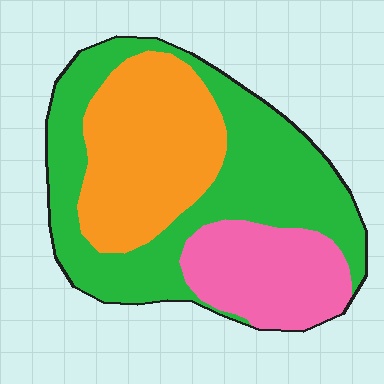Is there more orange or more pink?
Orange.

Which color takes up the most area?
Green, at roughly 45%.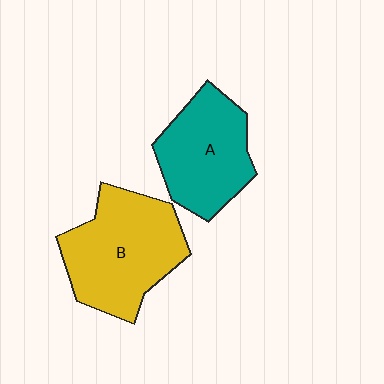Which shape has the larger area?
Shape B (yellow).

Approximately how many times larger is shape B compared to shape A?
Approximately 1.2 times.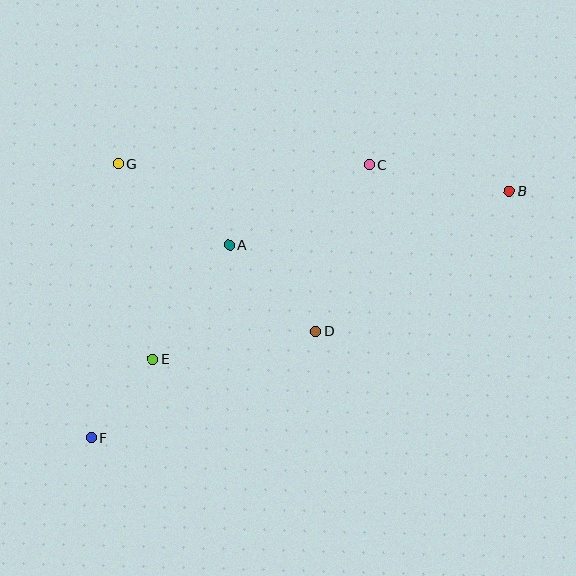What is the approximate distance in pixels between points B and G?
The distance between B and G is approximately 392 pixels.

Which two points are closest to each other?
Points E and F are closest to each other.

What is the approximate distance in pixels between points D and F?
The distance between D and F is approximately 249 pixels.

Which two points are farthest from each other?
Points B and F are farthest from each other.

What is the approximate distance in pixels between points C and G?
The distance between C and G is approximately 251 pixels.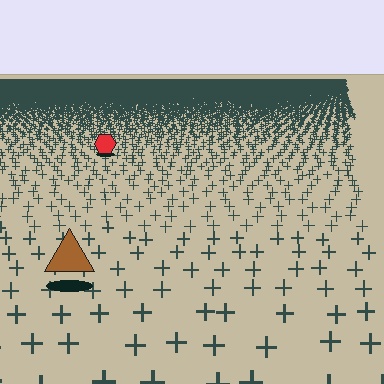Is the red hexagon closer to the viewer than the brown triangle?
No. The brown triangle is closer — you can tell from the texture gradient: the ground texture is coarser near it.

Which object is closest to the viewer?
The brown triangle is closest. The texture marks near it are larger and more spread out.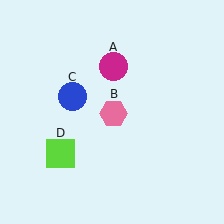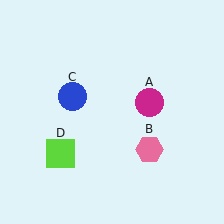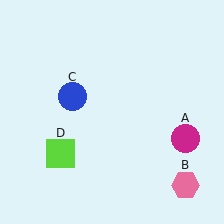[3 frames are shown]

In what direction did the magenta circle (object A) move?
The magenta circle (object A) moved down and to the right.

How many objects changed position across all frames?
2 objects changed position: magenta circle (object A), pink hexagon (object B).